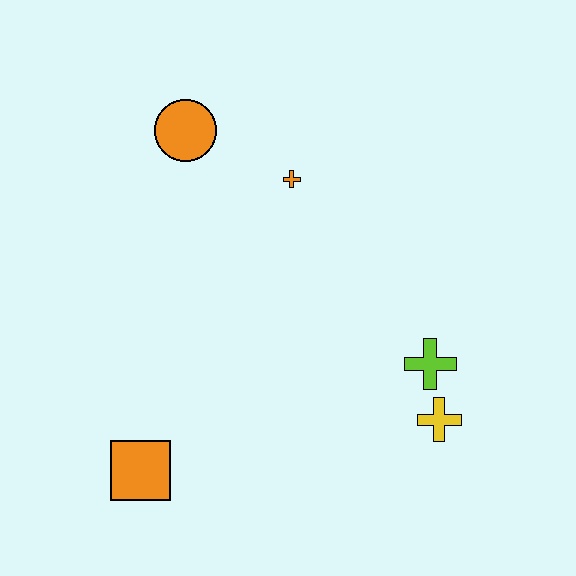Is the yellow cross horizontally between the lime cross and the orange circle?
No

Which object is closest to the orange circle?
The orange cross is closest to the orange circle.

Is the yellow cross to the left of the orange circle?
No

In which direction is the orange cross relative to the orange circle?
The orange cross is to the right of the orange circle.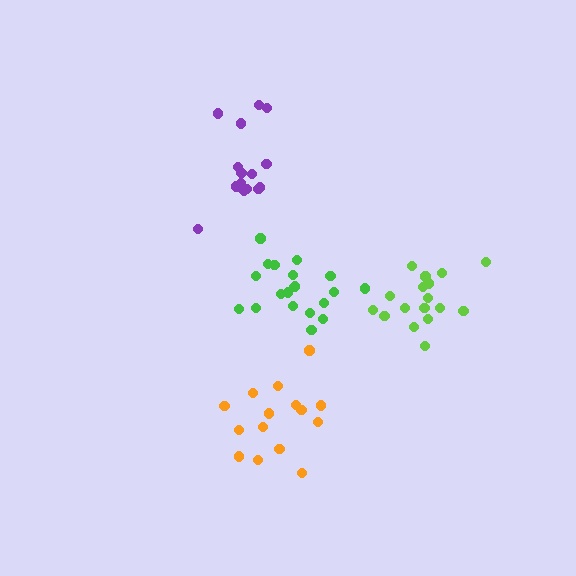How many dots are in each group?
Group 1: 15 dots, Group 2: 20 dots, Group 3: 15 dots, Group 4: 17 dots (67 total).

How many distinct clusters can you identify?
There are 4 distinct clusters.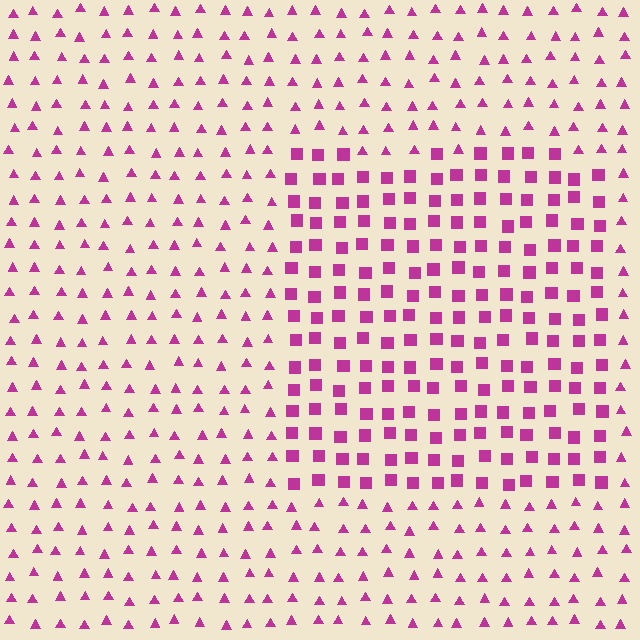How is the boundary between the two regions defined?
The boundary is defined by a change in element shape: squares inside vs. triangles outside. All elements share the same color and spacing.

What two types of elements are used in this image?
The image uses squares inside the rectangle region and triangles outside it.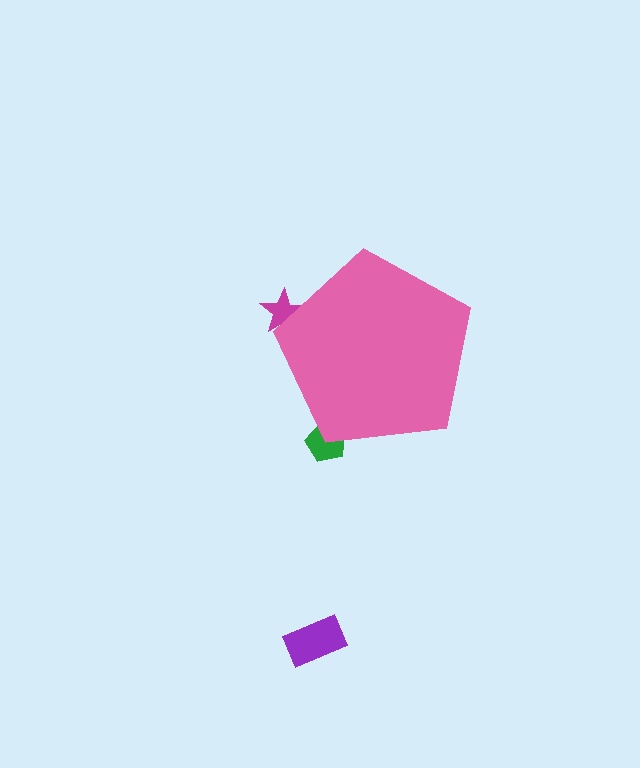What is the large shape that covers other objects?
A pink pentagon.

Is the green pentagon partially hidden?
Yes, the green pentagon is partially hidden behind the pink pentagon.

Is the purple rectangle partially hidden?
No, the purple rectangle is fully visible.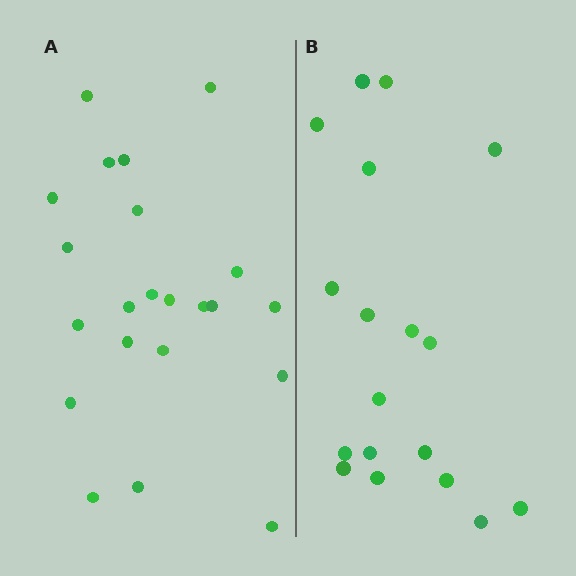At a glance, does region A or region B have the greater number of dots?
Region A (the left region) has more dots.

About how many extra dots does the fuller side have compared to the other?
Region A has about 4 more dots than region B.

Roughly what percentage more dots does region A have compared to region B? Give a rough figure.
About 20% more.